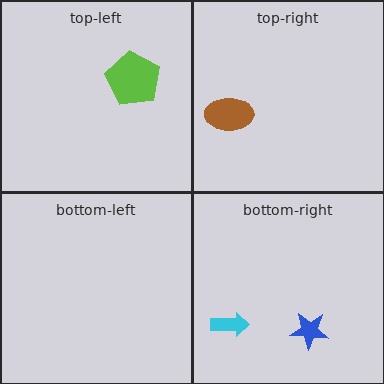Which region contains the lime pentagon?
The top-left region.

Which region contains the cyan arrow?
The bottom-right region.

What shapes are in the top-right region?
The brown ellipse.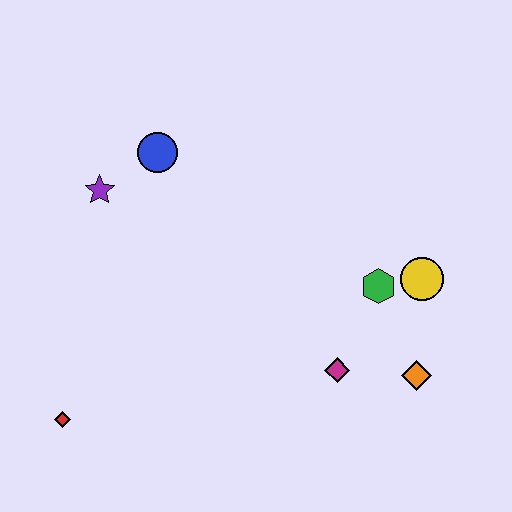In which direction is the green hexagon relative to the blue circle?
The green hexagon is to the right of the blue circle.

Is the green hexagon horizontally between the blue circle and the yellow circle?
Yes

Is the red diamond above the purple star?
No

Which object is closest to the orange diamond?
The magenta diamond is closest to the orange diamond.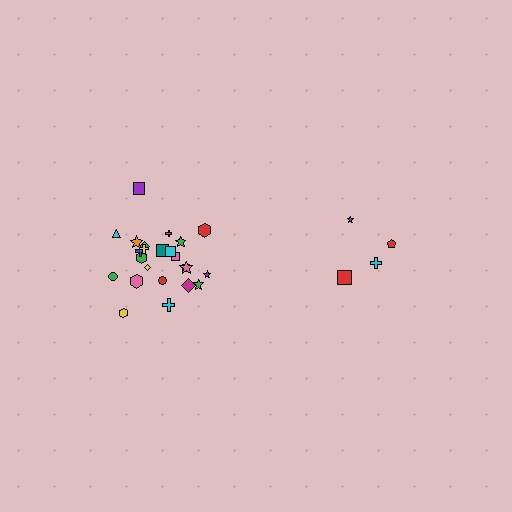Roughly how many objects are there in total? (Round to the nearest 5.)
Roughly 30 objects in total.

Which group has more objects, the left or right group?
The left group.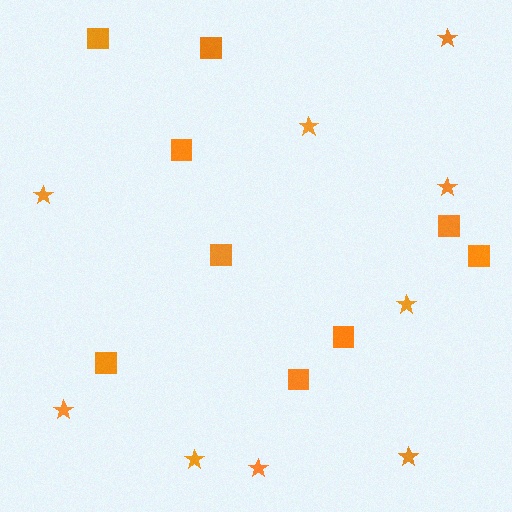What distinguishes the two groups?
There are 2 groups: one group of stars (9) and one group of squares (9).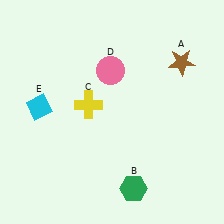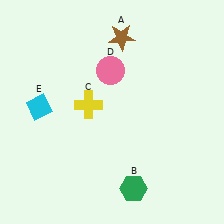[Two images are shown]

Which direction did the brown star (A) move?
The brown star (A) moved left.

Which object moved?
The brown star (A) moved left.